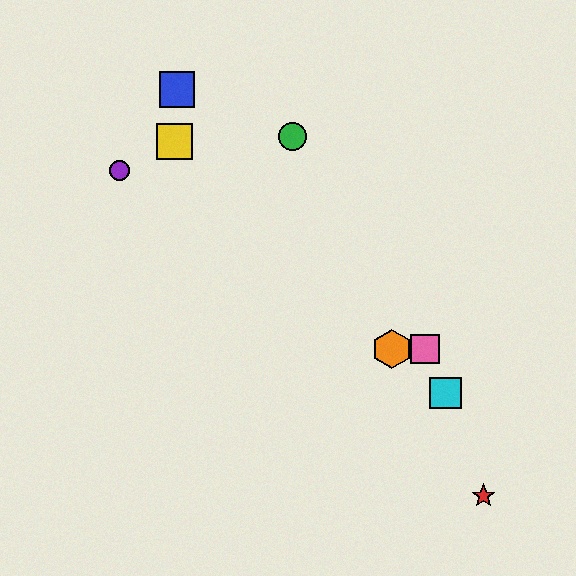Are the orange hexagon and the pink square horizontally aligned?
Yes, both are at y≈349.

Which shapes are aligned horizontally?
The orange hexagon, the pink square are aligned horizontally.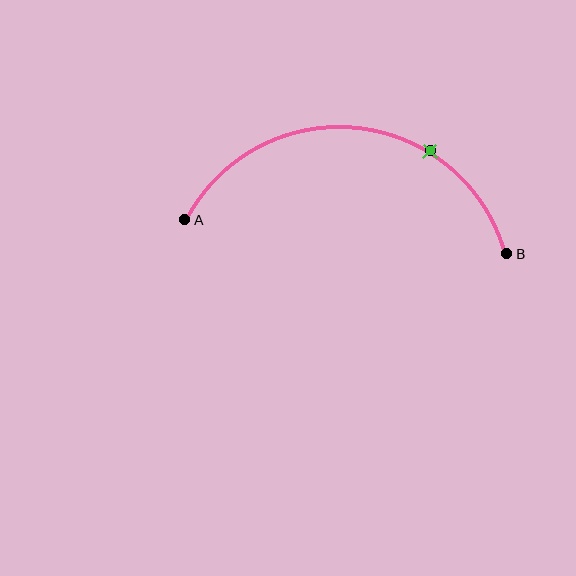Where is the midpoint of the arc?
The arc midpoint is the point on the curve farthest from the straight line joining A and B. It sits above that line.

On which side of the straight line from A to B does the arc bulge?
The arc bulges above the straight line connecting A and B.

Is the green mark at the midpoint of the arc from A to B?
No. The green mark lies on the arc but is closer to endpoint B. The arc midpoint would be at the point on the curve equidistant along the arc from both A and B.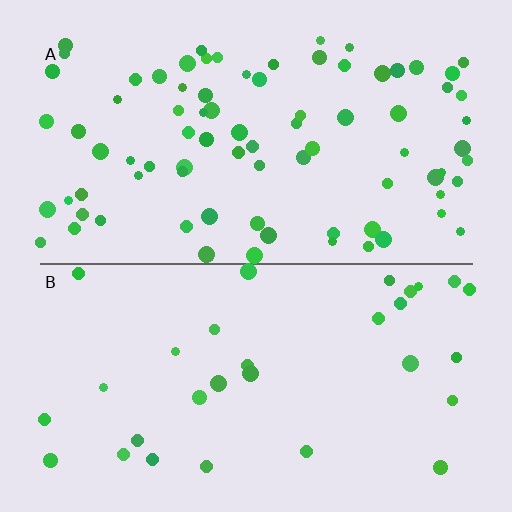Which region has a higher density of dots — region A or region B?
A (the top).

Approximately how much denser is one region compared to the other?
Approximately 2.7× — region A over region B.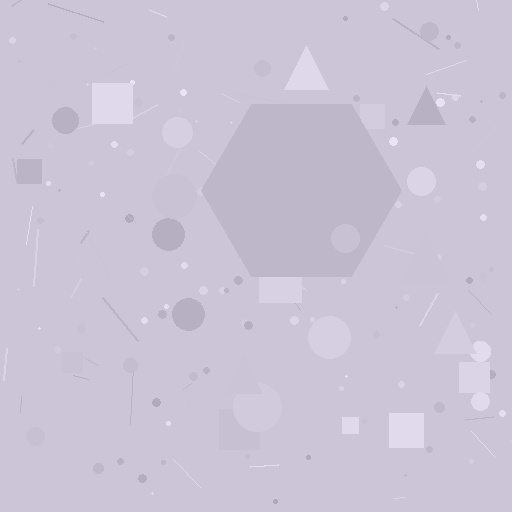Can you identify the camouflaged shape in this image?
The camouflaged shape is a hexagon.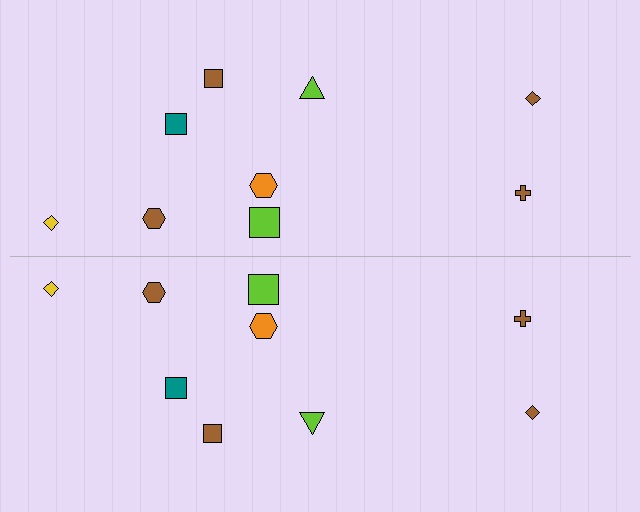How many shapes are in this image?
There are 18 shapes in this image.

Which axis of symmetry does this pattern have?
The pattern has a horizontal axis of symmetry running through the center of the image.